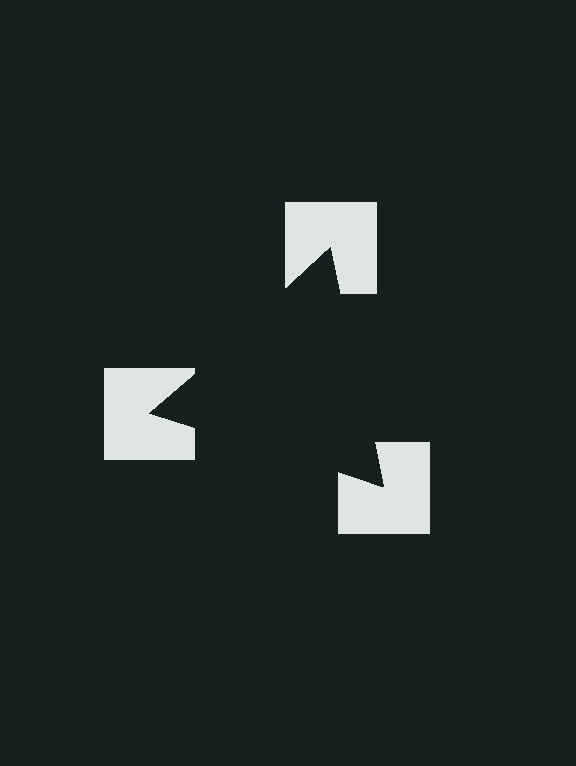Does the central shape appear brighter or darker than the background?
It typically appears slightly darker than the background, even though no actual brightness change is drawn.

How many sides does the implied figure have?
3 sides.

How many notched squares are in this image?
There are 3 — one at each vertex of the illusory triangle.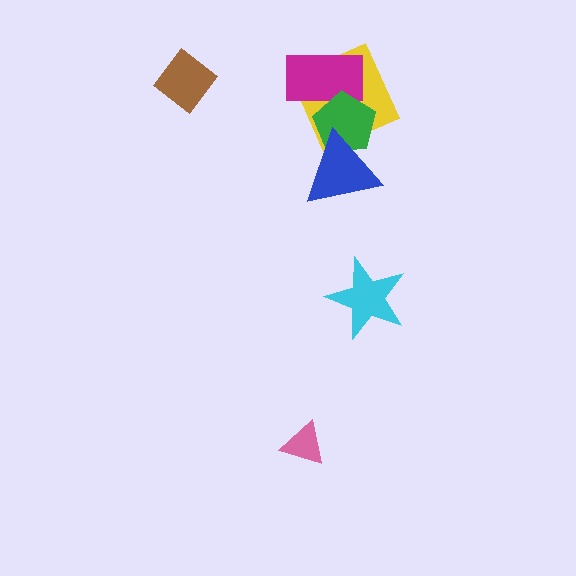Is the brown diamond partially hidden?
No, no other shape covers it.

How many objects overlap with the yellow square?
3 objects overlap with the yellow square.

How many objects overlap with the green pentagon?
3 objects overlap with the green pentagon.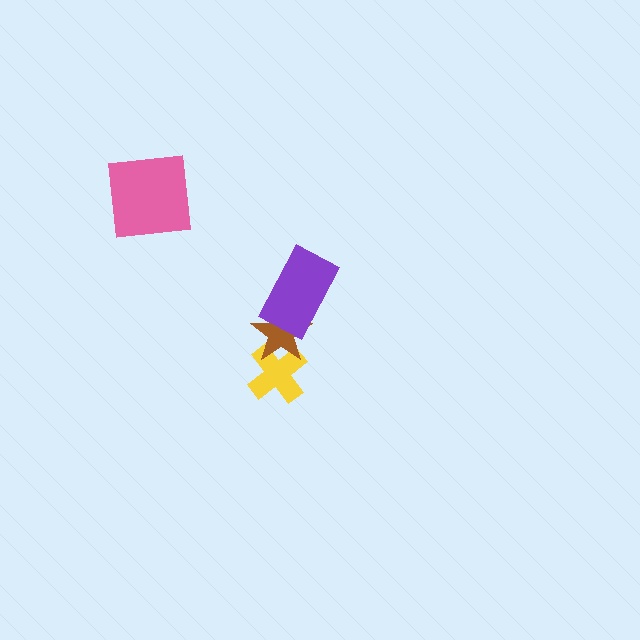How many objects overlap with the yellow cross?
1 object overlaps with the yellow cross.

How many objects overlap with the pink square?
0 objects overlap with the pink square.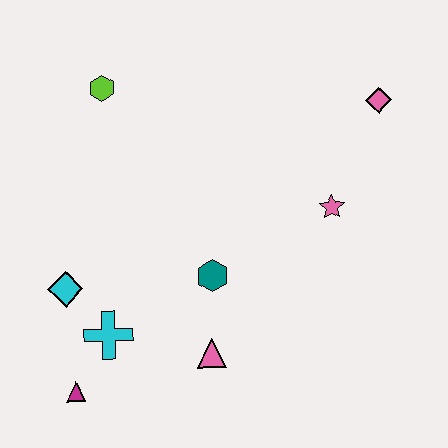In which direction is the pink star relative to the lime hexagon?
The pink star is to the right of the lime hexagon.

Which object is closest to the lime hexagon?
The cyan diamond is closest to the lime hexagon.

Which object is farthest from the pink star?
The magenta triangle is farthest from the pink star.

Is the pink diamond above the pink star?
Yes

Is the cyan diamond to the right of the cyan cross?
No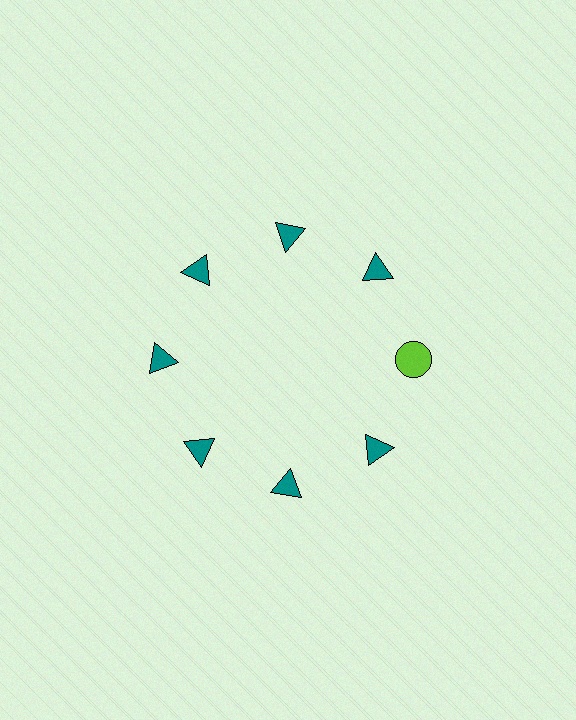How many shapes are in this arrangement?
There are 8 shapes arranged in a ring pattern.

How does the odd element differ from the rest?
It differs in both color (lime instead of teal) and shape (circle instead of triangle).